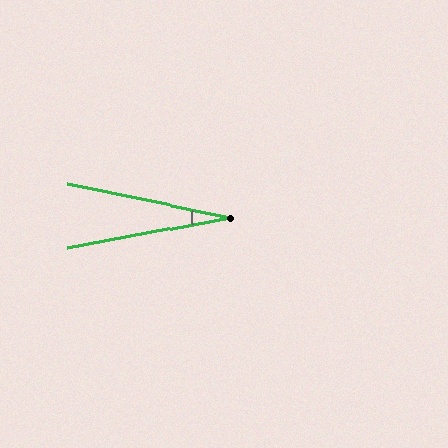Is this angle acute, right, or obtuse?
It is acute.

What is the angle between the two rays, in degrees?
Approximately 22 degrees.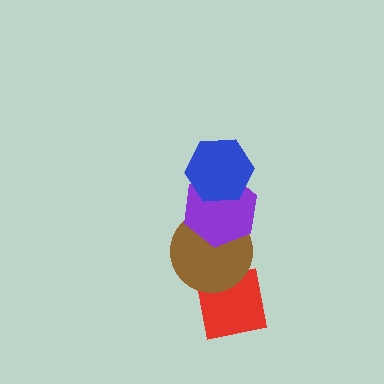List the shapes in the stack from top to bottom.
From top to bottom: the blue hexagon, the purple hexagon, the brown circle, the red square.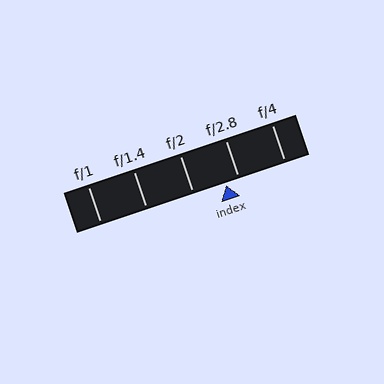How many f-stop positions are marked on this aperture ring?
There are 5 f-stop positions marked.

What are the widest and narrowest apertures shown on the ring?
The widest aperture shown is f/1 and the narrowest is f/4.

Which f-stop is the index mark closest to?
The index mark is closest to f/2.8.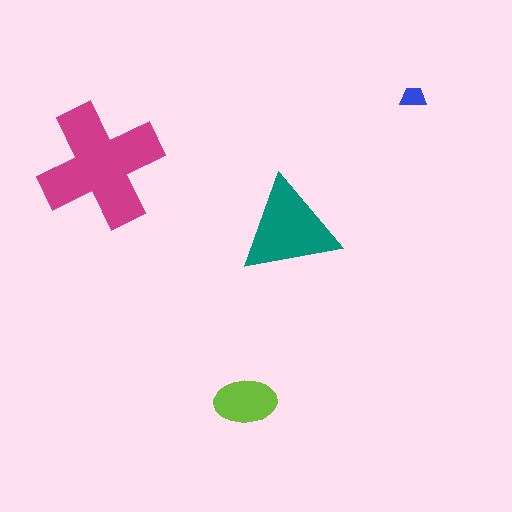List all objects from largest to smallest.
The magenta cross, the teal triangle, the lime ellipse, the blue trapezoid.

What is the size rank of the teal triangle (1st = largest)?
2nd.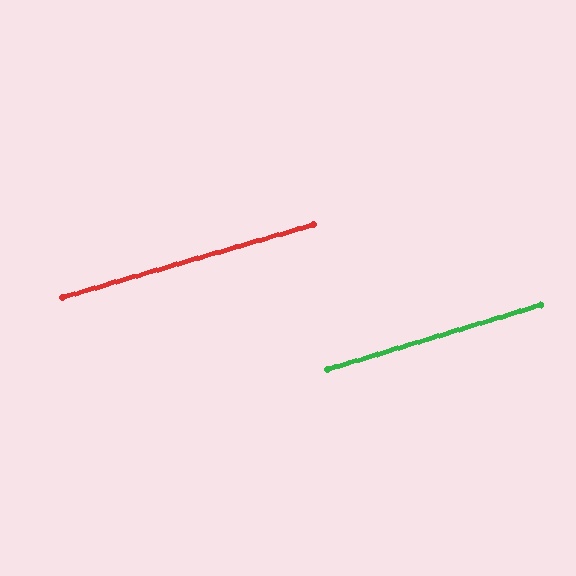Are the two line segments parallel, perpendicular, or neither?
Parallel — their directions differ by only 0.4°.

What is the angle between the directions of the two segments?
Approximately 0 degrees.